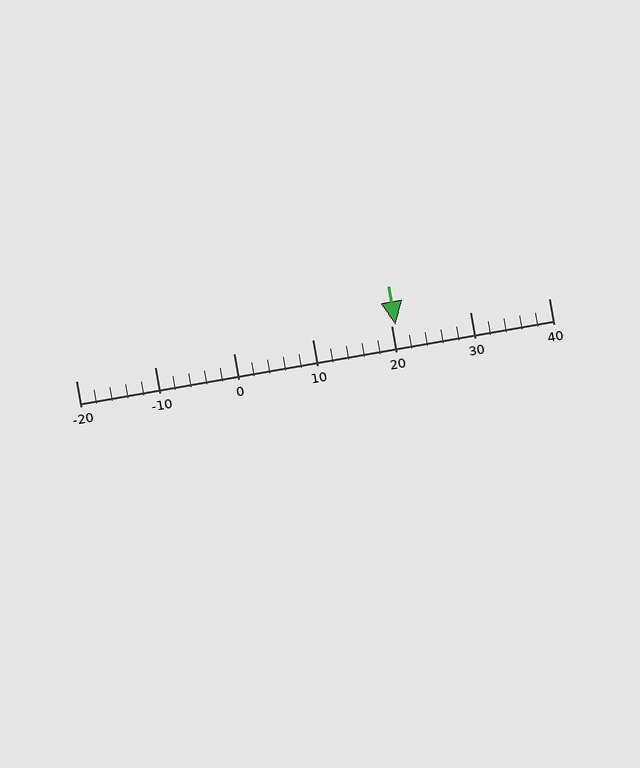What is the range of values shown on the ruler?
The ruler shows values from -20 to 40.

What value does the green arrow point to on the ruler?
The green arrow points to approximately 21.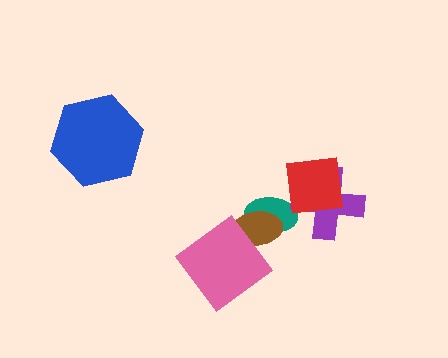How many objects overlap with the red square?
1 object overlaps with the red square.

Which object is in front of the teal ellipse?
The brown ellipse is in front of the teal ellipse.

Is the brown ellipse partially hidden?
Yes, it is partially covered by another shape.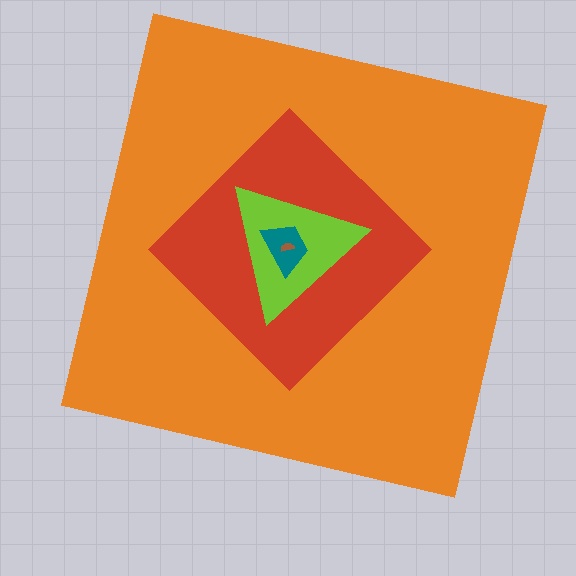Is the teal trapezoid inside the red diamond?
Yes.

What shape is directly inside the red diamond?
The lime triangle.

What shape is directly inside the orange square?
The red diamond.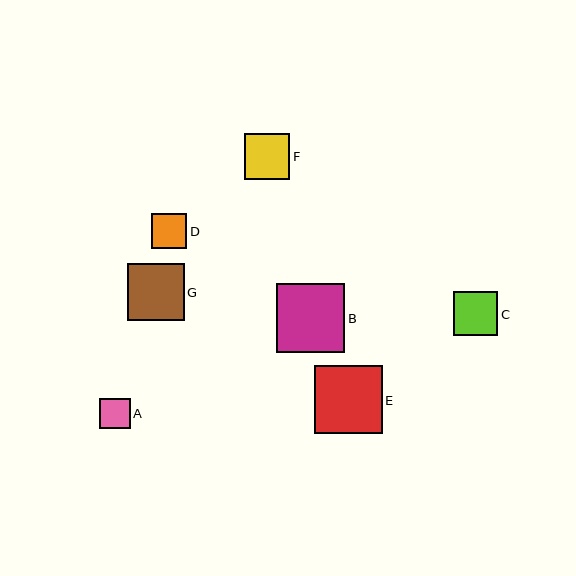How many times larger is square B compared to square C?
Square B is approximately 1.6 times the size of square C.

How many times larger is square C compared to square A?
Square C is approximately 1.5 times the size of square A.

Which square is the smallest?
Square A is the smallest with a size of approximately 30 pixels.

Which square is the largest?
Square B is the largest with a size of approximately 69 pixels.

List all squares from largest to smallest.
From largest to smallest: B, E, G, F, C, D, A.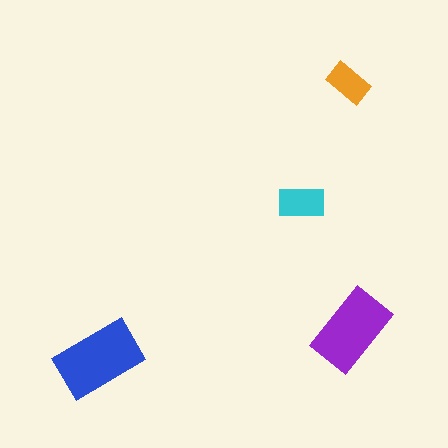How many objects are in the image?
There are 4 objects in the image.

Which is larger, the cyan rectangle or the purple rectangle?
The purple one.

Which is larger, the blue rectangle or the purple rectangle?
The blue one.